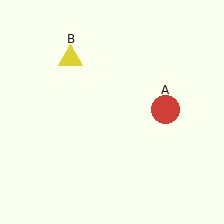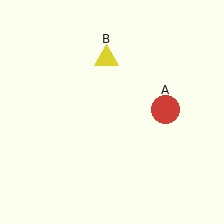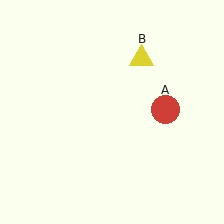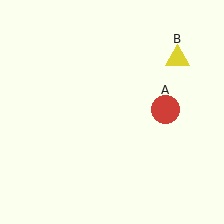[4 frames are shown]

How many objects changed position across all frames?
1 object changed position: yellow triangle (object B).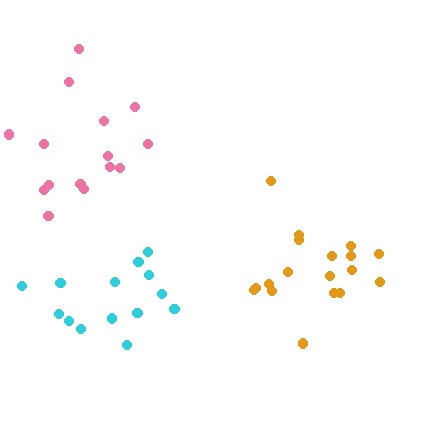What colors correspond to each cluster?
The clusters are colored: pink, cyan, orange.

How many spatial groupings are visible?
There are 3 spatial groupings.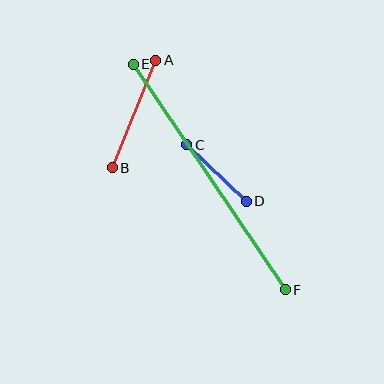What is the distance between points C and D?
The distance is approximately 82 pixels.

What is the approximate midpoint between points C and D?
The midpoint is at approximately (217, 173) pixels.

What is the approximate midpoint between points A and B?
The midpoint is at approximately (134, 114) pixels.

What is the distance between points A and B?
The distance is approximately 116 pixels.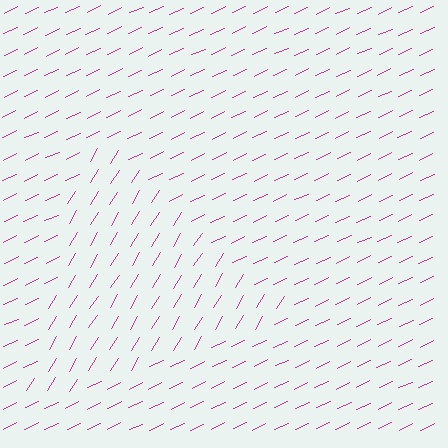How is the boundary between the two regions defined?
The boundary is defined purely by a change in line orientation (approximately 34 degrees difference). All lines are the same color and thickness.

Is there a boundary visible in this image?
Yes, there is a texture boundary formed by a change in line orientation.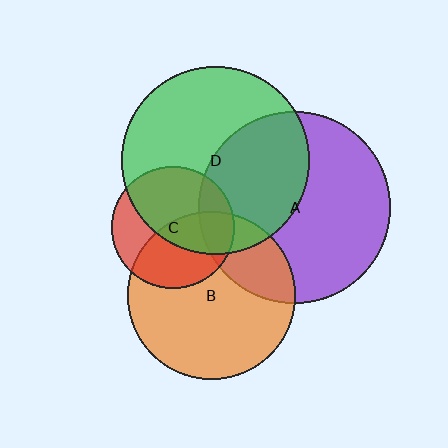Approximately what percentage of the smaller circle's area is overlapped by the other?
Approximately 40%.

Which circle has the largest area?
Circle A (purple).